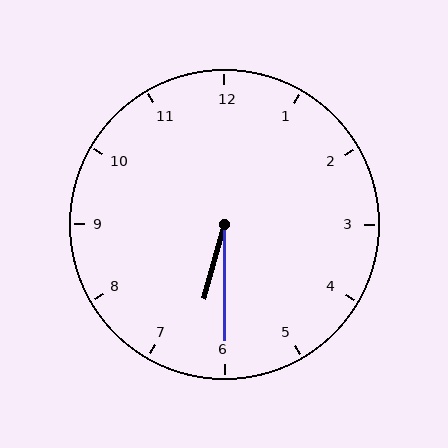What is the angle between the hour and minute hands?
Approximately 15 degrees.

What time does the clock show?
6:30.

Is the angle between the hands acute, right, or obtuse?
It is acute.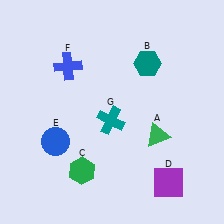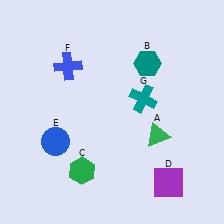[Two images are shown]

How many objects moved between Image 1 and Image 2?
1 object moved between the two images.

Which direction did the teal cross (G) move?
The teal cross (G) moved right.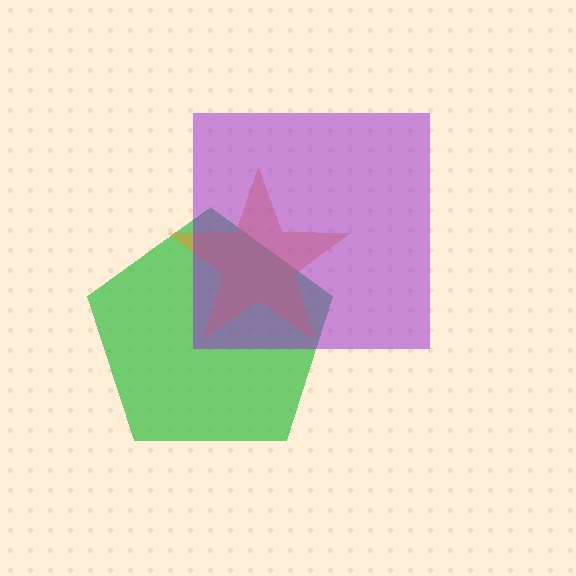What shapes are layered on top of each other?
The layered shapes are: a green pentagon, an orange star, a purple square.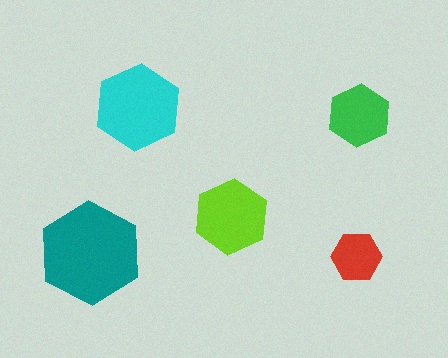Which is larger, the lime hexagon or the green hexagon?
The lime one.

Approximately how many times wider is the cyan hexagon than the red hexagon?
About 1.5 times wider.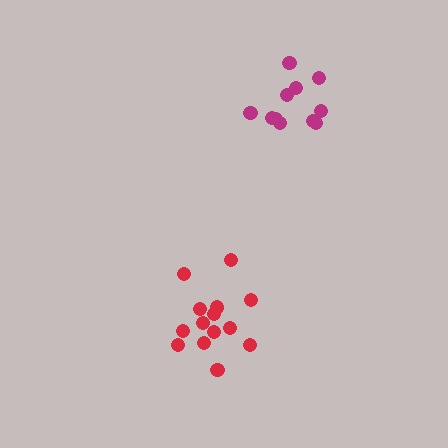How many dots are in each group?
Group 1: 11 dots, Group 2: 14 dots (25 total).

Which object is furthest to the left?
The red cluster is leftmost.